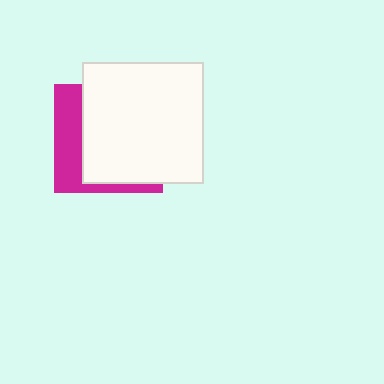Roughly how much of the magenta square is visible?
A small part of it is visible (roughly 32%).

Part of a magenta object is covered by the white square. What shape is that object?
It is a square.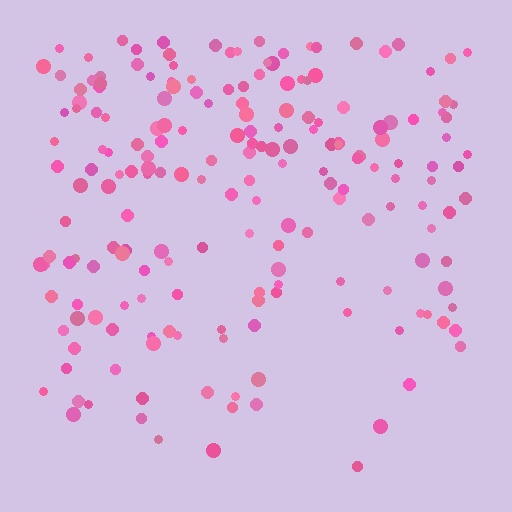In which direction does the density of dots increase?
From bottom to top, with the top side densest.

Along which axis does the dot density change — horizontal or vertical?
Vertical.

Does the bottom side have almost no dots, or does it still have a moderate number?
Still a moderate number, just noticeably fewer than the top.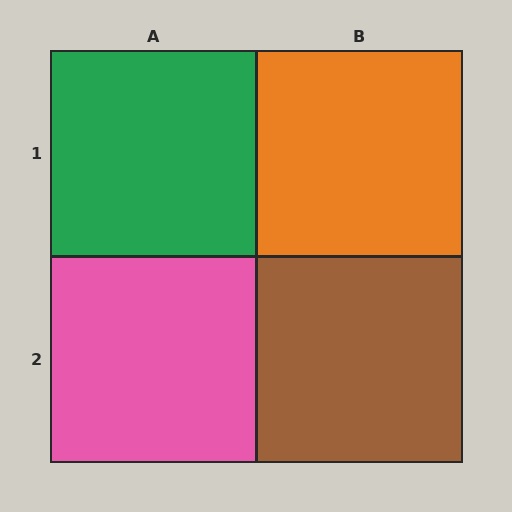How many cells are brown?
1 cell is brown.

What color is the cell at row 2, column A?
Pink.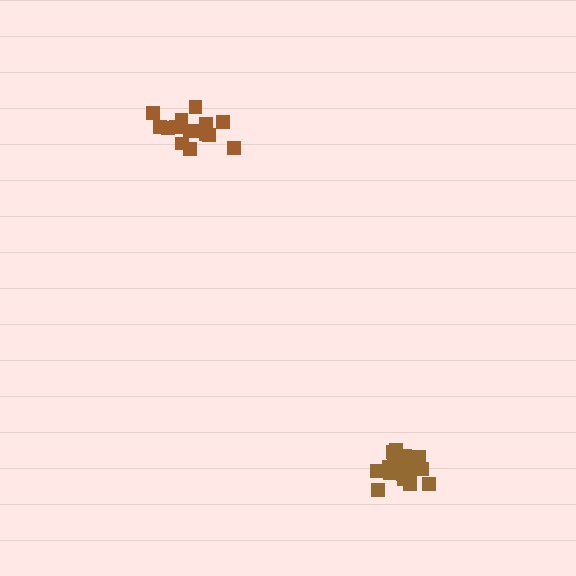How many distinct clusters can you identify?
There are 2 distinct clusters.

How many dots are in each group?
Group 1: 20 dots, Group 2: 15 dots (35 total).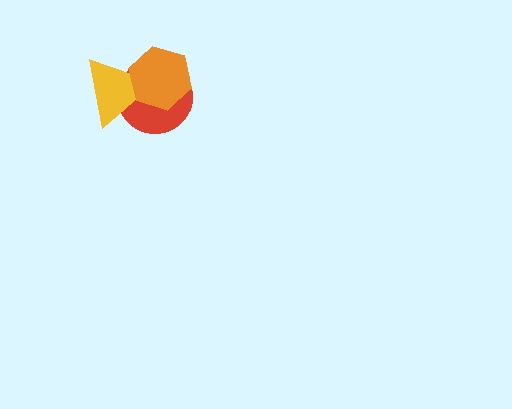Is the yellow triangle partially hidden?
Yes, it is partially covered by another shape.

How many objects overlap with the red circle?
2 objects overlap with the red circle.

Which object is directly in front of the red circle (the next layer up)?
The yellow triangle is directly in front of the red circle.